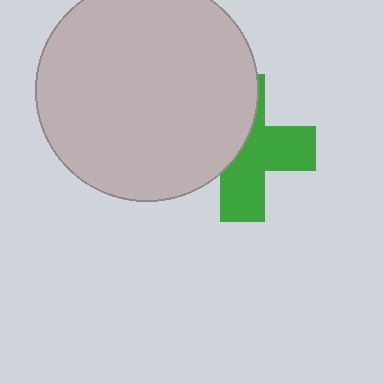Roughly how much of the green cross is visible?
About half of it is visible (roughly 53%).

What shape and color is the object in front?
The object in front is a light gray circle.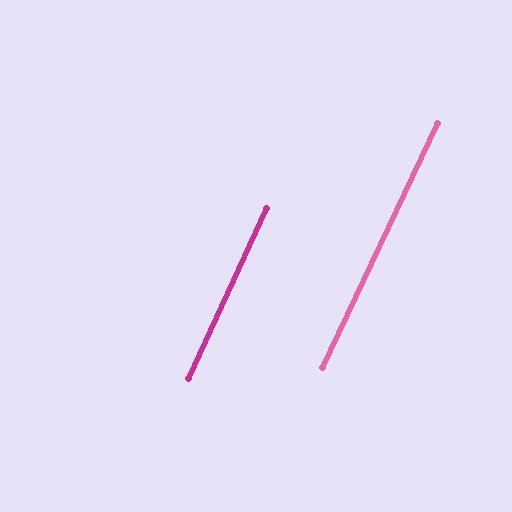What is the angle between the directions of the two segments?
Approximately 1 degree.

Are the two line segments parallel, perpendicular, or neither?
Parallel — their directions differ by only 0.6°.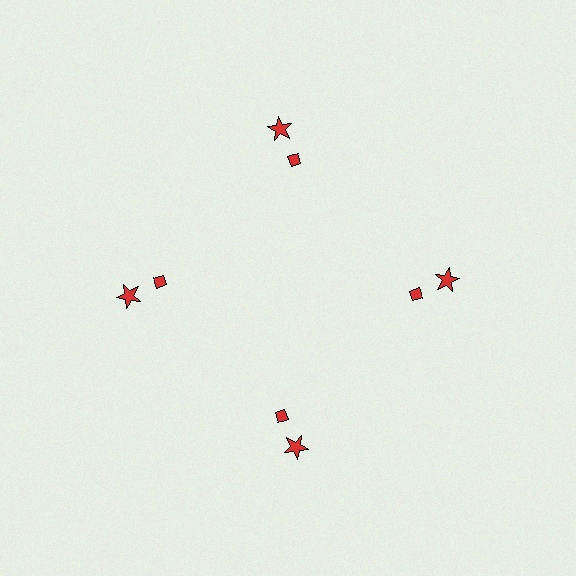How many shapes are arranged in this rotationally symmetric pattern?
There are 8 shapes, arranged in 4 groups of 2.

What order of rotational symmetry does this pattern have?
This pattern has 4-fold rotational symmetry.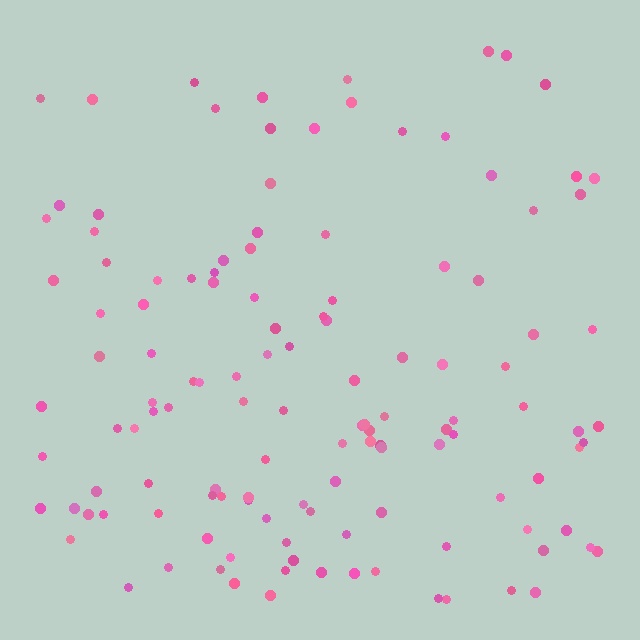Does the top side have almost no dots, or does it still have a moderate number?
Still a moderate number, just noticeably fewer than the bottom.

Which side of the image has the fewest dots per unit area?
The top.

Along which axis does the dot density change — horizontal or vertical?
Vertical.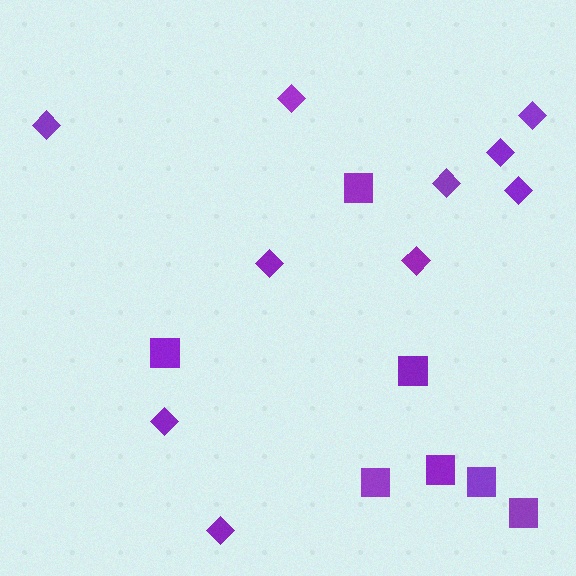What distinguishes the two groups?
There are 2 groups: one group of squares (7) and one group of diamonds (10).